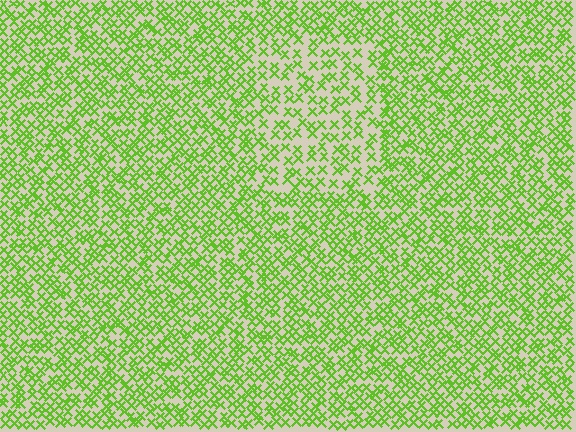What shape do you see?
I see a rectangle.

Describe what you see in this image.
The image contains small lime elements arranged at two different densities. A rectangle-shaped region is visible where the elements are less densely packed than the surrounding area.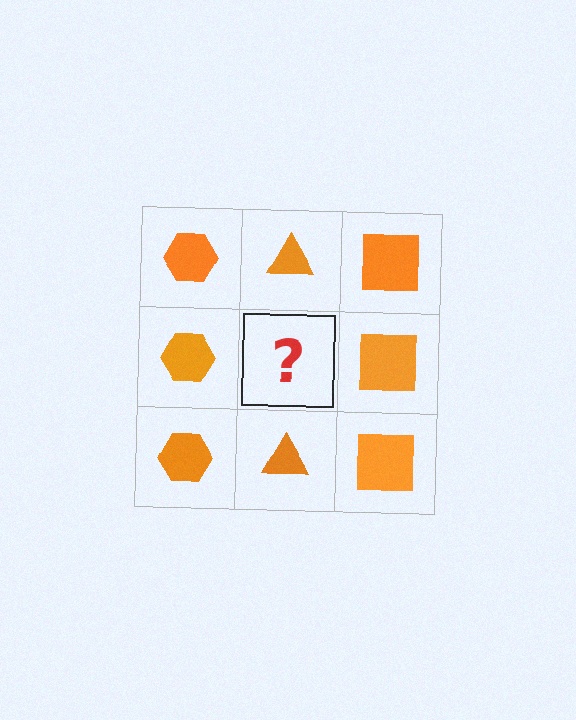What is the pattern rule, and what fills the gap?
The rule is that each column has a consistent shape. The gap should be filled with an orange triangle.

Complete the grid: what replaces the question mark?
The question mark should be replaced with an orange triangle.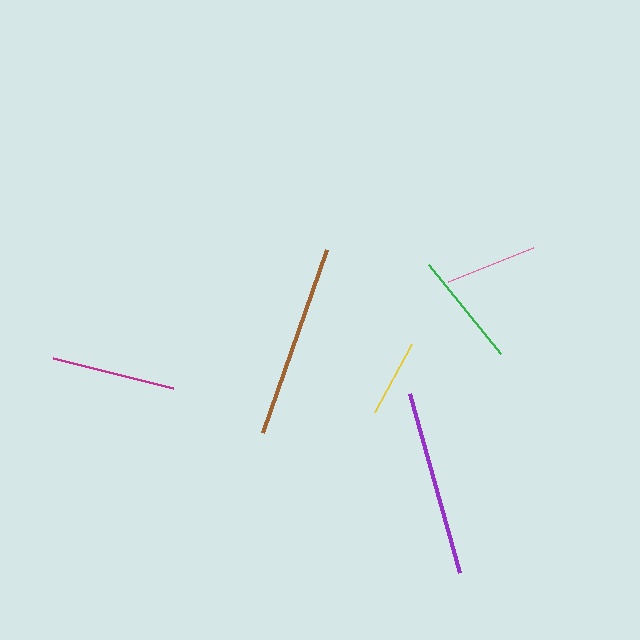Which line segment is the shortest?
The yellow line is the shortest at approximately 77 pixels.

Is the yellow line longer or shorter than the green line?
The green line is longer than the yellow line.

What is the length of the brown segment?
The brown segment is approximately 194 pixels long.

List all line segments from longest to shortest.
From longest to shortest: brown, purple, magenta, green, pink, yellow.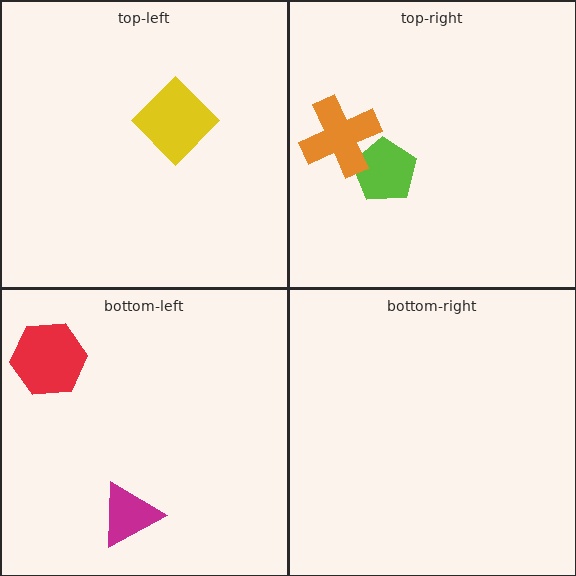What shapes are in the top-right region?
The lime pentagon, the orange cross.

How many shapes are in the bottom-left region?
2.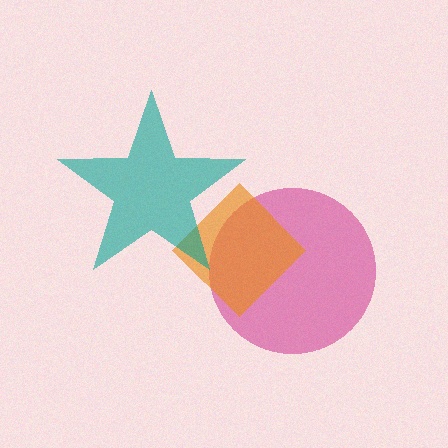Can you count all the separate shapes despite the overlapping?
Yes, there are 3 separate shapes.